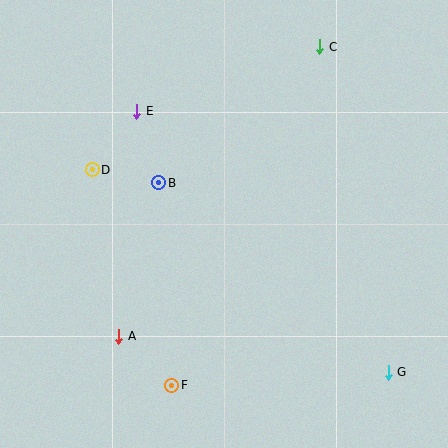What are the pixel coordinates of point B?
Point B is at (159, 183).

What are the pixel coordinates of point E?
Point E is at (137, 111).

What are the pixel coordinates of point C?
Point C is at (320, 47).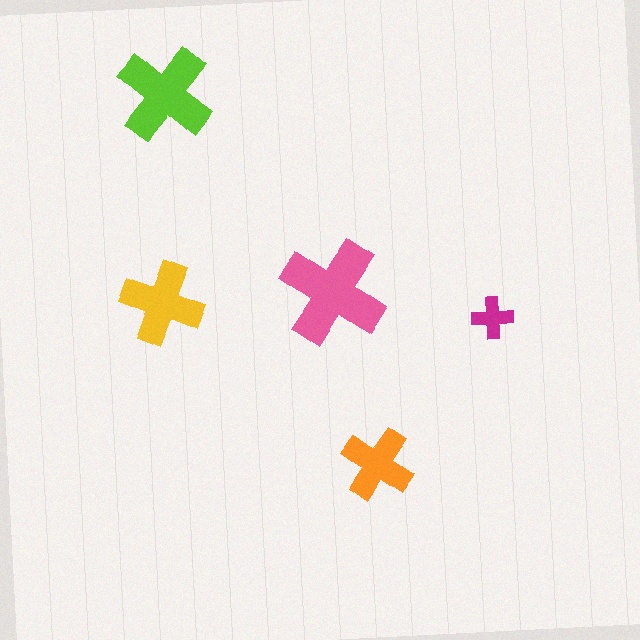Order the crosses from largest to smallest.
the pink one, the lime one, the yellow one, the orange one, the magenta one.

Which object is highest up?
The lime cross is topmost.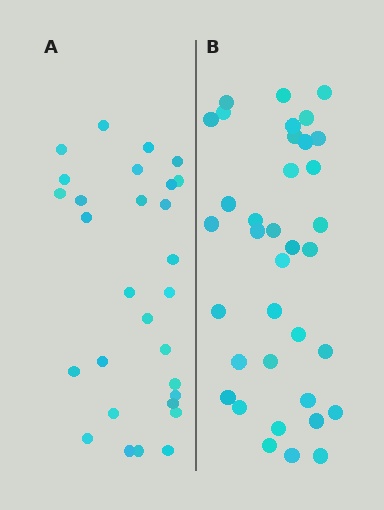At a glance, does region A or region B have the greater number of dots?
Region B (the right region) has more dots.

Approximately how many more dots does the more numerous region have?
Region B has roughly 8 or so more dots than region A.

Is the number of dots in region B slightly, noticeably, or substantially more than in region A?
Region B has only slightly more — the two regions are fairly close. The ratio is roughly 1.2 to 1.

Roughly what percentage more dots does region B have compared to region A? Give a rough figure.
About 25% more.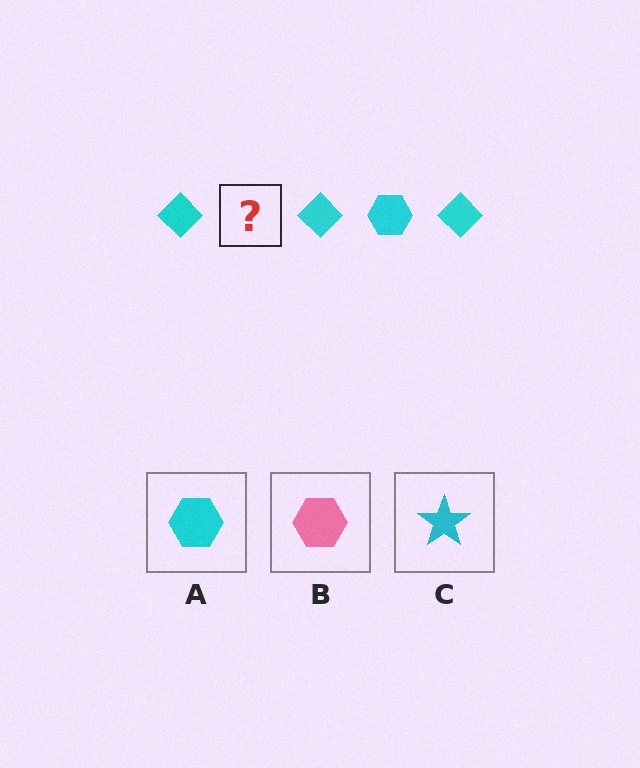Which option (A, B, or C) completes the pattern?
A.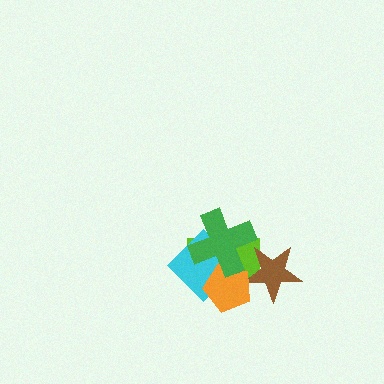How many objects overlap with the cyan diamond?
3 objects overlap with the cyan diamond.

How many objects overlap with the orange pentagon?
4 objects overlap with the orange pentagon.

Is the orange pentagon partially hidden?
Yes, it is partially covered by another shape.